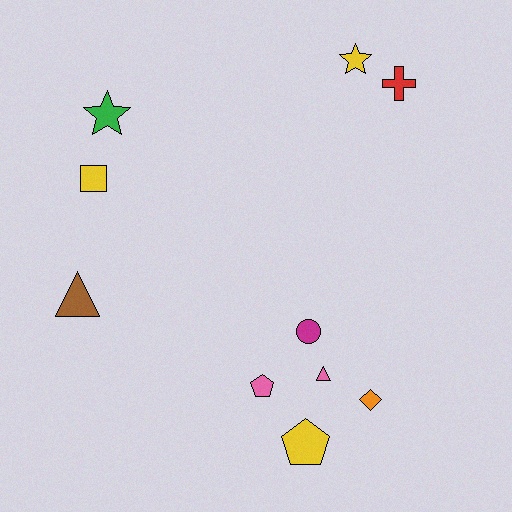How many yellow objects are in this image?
There are 3 yellow objects.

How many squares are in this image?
There is 1 square.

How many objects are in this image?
There are 10 objects.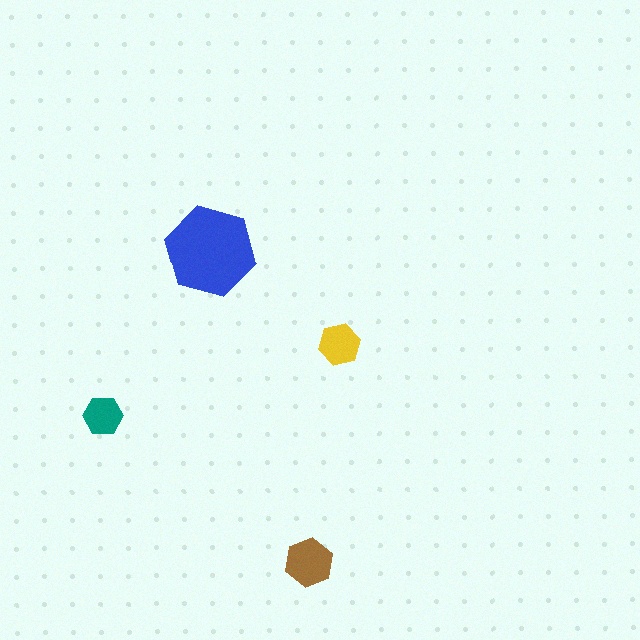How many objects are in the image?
There are 4 objects in the image.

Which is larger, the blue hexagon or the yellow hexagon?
The blue one.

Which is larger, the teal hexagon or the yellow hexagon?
The yellow one.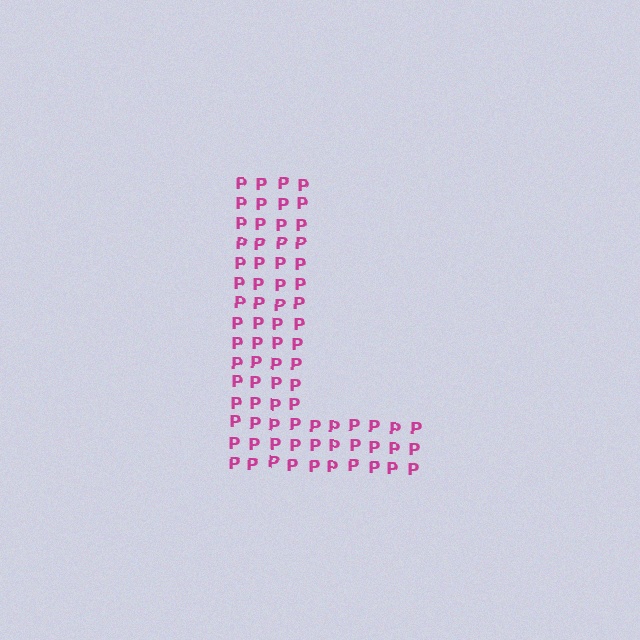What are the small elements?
The small elements are letter P's.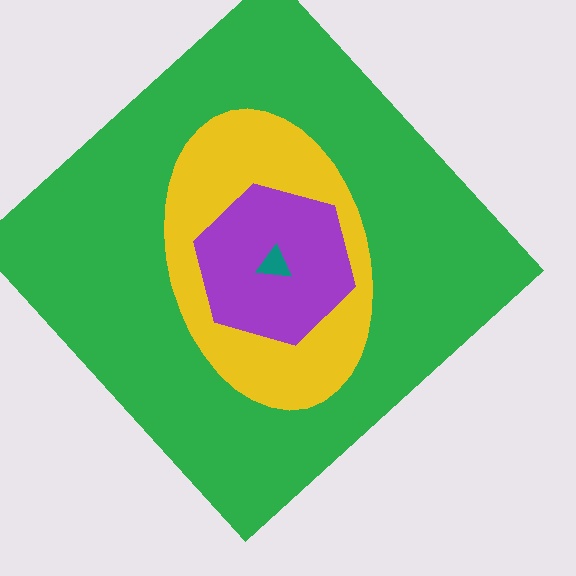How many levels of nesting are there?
4.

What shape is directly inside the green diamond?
The yellow ellipse.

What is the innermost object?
The teal triangle.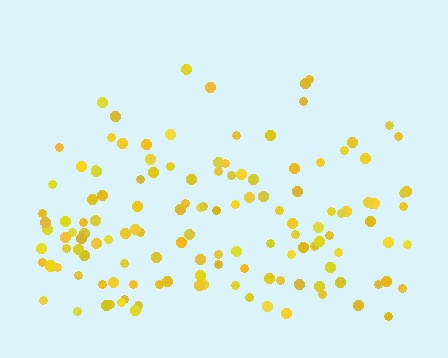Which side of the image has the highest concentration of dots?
The bottom.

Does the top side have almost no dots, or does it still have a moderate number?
Still a moderate number, just noticeably fewer than the bottom.